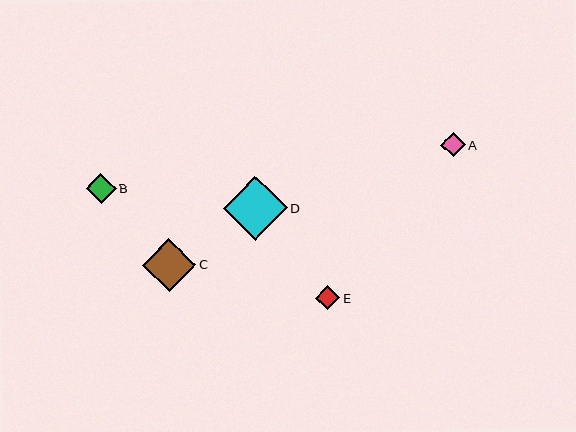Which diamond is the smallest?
Diamond E is the smallest with a size of approximately 24 pixels.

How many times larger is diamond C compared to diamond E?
Diamond C is approximately 2.2 times the size of diamond E.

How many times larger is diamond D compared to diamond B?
Diamond D is approximately 2.2 times the size of diamond B.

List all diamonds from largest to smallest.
From largest to smallest: D, C, B, A, E.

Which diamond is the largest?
Diamond D is the largest with a size of approximately 64 pixels.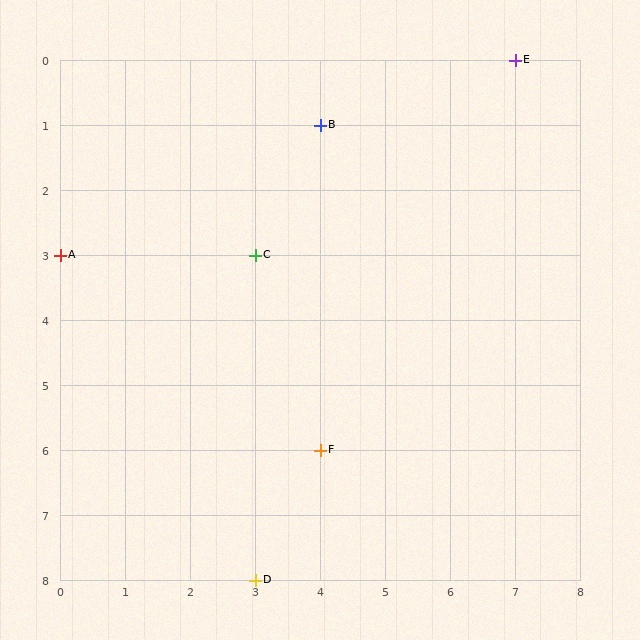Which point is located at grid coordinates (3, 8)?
Point D is at (3, 8).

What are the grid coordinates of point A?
Point A is at grid coordinates (0, 3).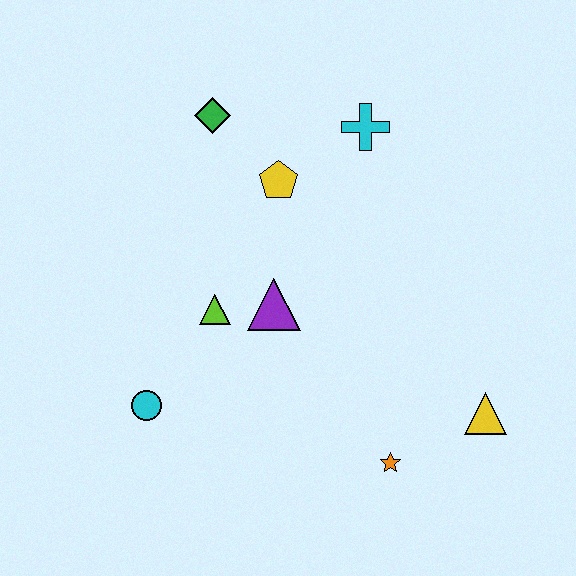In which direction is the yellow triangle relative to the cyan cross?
The yellow triangle is below the cyan cross.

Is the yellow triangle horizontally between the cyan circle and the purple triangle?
No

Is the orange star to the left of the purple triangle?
No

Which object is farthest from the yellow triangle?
The green diamond is farthest from the yellow triangle.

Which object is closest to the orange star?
The yellow triangle is closest to the orange star.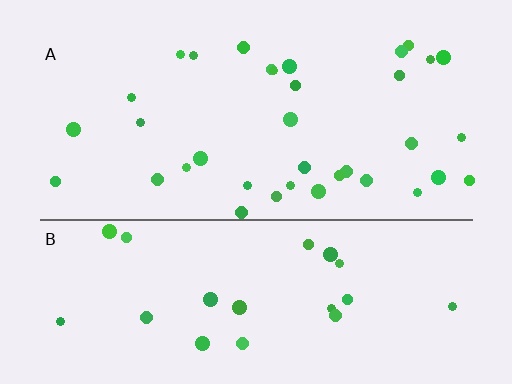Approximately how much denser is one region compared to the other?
Approximately 1.6× — region A over region B.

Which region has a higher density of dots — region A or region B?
A (the top).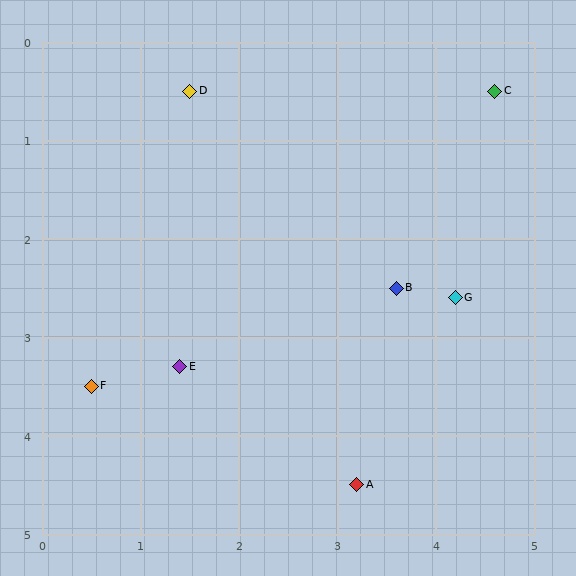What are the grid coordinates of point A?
Point A is at approximately (3.2, 4.5).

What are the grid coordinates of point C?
Point C is at approximately (4.6, 0.5).